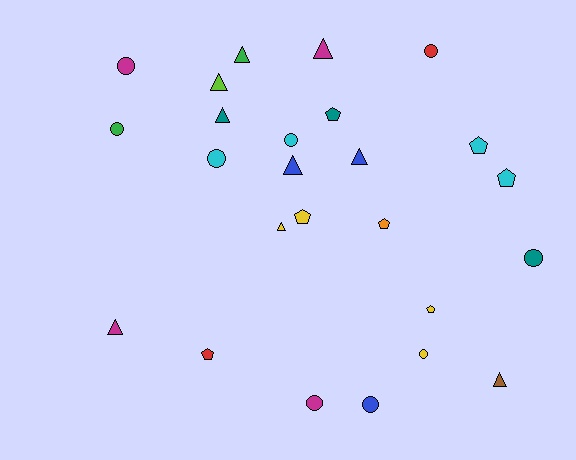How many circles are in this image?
There are 9 circles.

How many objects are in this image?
There are 25 objects.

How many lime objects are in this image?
There is 1 lime object.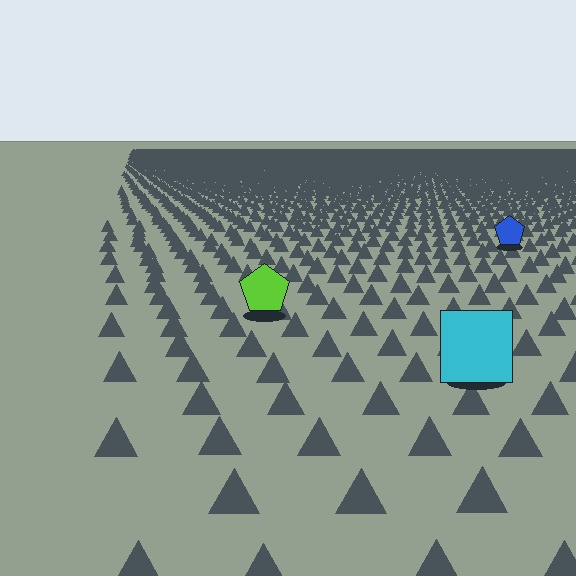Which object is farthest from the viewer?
The blue pentagon is farthest from the viewer. It appears smaller and the ground texture around it is denser.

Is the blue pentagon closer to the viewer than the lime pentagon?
No. The lime pentagon is closer — you can tell from the texture gradient: the ground texture is coarser near it.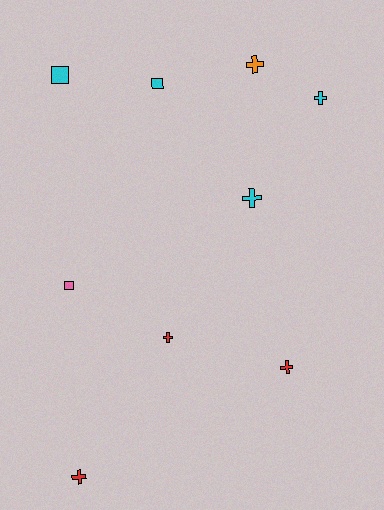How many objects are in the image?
There are 9 objects.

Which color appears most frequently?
Cyan, with 4 objects.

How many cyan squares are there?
There are 2 cyan squares.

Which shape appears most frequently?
Cross, with 6 objects.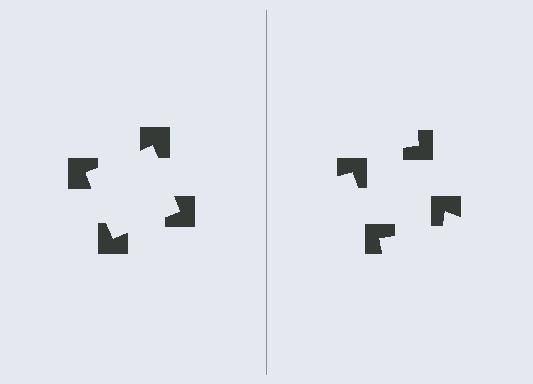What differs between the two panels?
The notched squares are positioned identically on both sides; only the wedge orientations differ. On the left they align to a square; on the right they are misaligned.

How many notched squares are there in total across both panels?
8 — 4 on each side.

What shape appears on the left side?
An illusory square.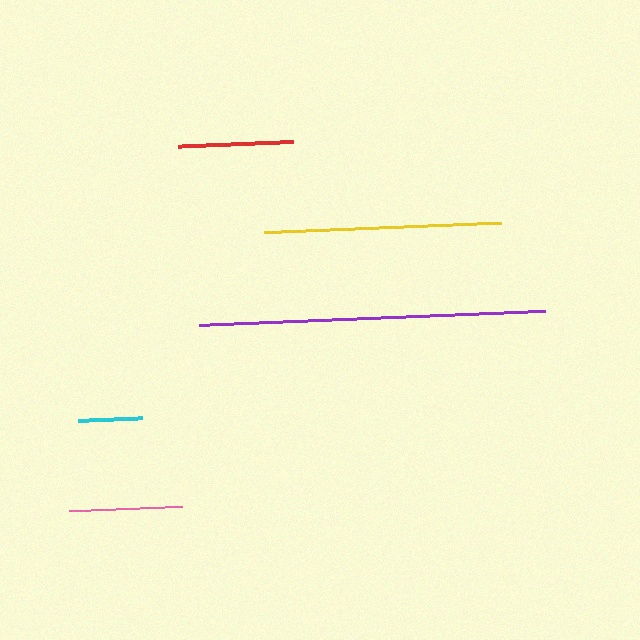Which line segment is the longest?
The purple line is the longest at approximately 346 pixels.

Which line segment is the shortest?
The cyan line is the shortest at approximately 63 pixels.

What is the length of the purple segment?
The purple segment is approximately 346 pixels long.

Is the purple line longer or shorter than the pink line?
The purple line is longer than the pink line.